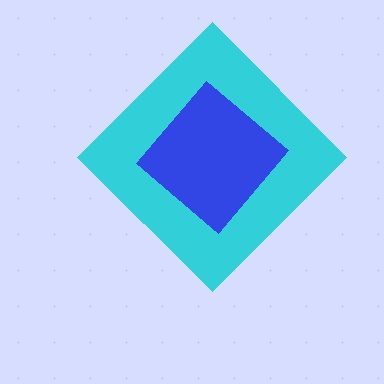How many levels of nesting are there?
2.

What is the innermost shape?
The blue diamond.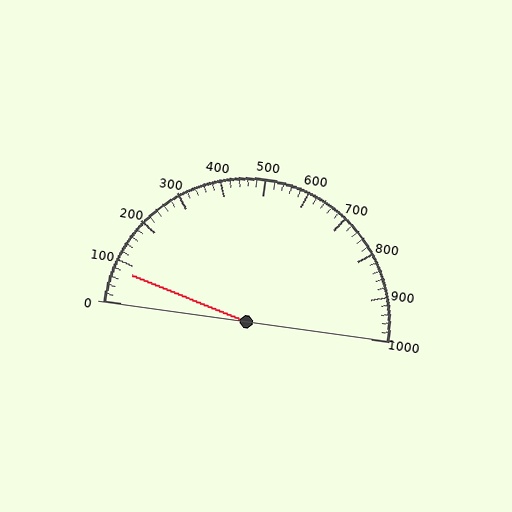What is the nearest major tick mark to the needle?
The nearest major tick mark is 100.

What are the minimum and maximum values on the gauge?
The gauge ranges from 0 to 1000.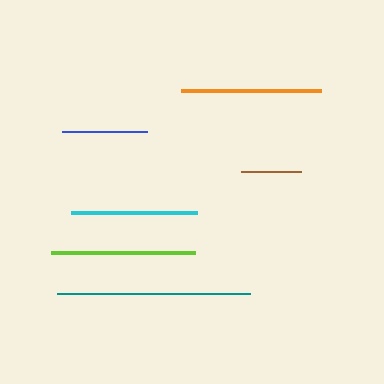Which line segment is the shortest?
The brown line is the shortest at approximately 61 pixels.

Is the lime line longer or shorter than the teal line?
The teal line is longer than the lime line.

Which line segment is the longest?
The teal line is the longest at approximately 193 pixels.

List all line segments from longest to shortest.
From longest to shortest: teal, lime, orange, cyan, blue, brown.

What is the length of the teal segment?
The teal segment is approximately 193 pixels long.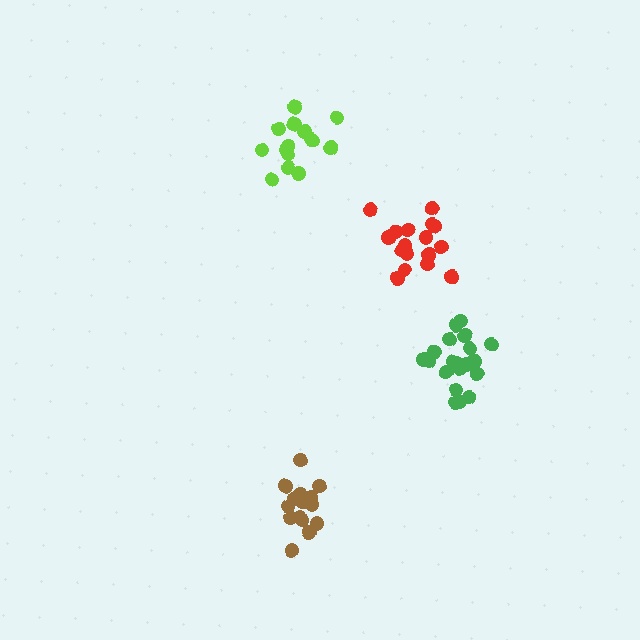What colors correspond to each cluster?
The clusters are colored: lime, red, green, brown.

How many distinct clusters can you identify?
There are 4 distinct clusters.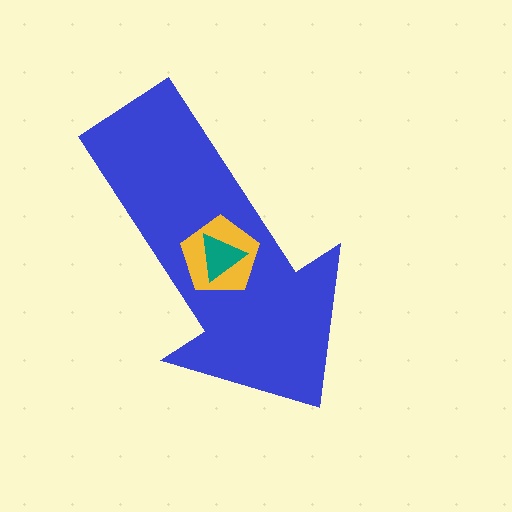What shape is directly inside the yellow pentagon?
The teal triangle.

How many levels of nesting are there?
3.